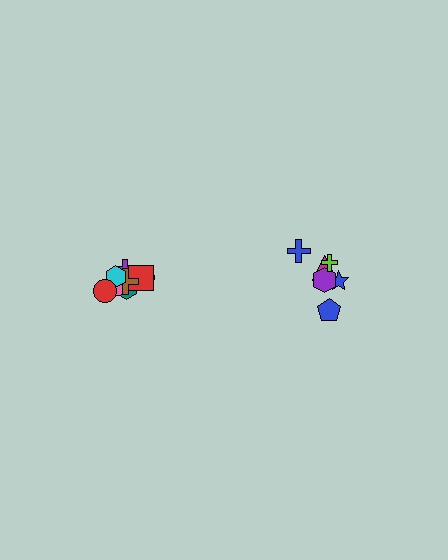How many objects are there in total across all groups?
There are 14 objects.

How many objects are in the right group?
There are 6 objects.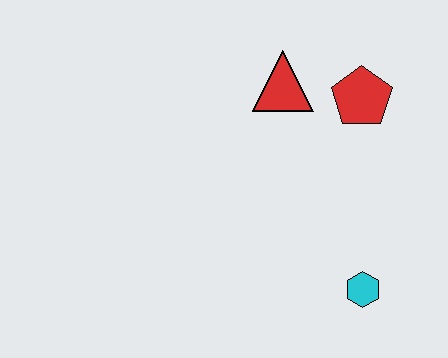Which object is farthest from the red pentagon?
The cyan hexagon is farthest from the red pentagon.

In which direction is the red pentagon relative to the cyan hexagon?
The red pentagon is above the cyan hexagon.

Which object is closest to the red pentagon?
The red triangle is closest to the red pentagon.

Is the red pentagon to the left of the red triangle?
No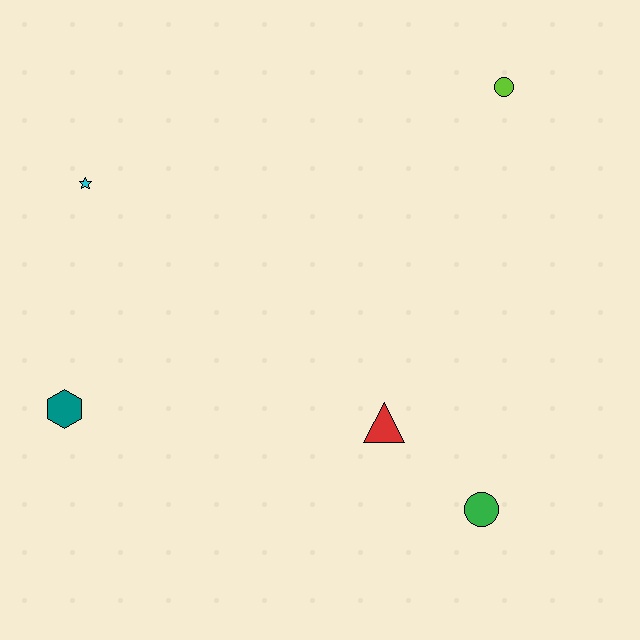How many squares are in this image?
There are no squares.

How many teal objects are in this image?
There is 1 teal object.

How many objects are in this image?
There are 5 objects.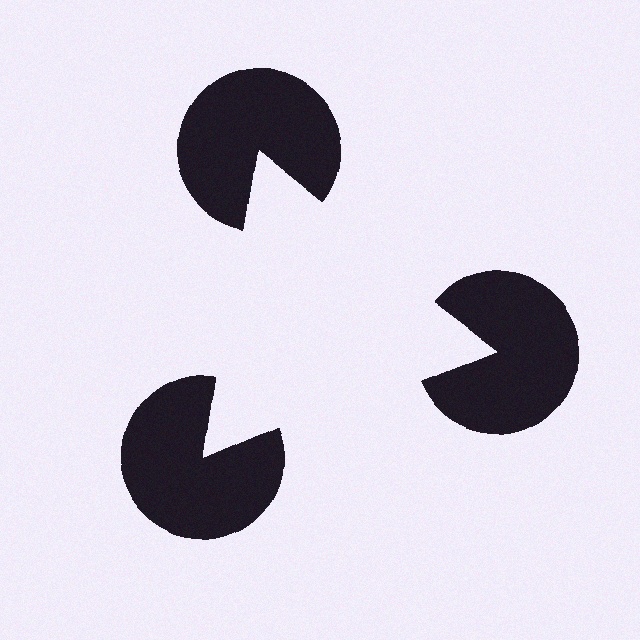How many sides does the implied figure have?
3 sides.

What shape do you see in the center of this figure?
An illusory triangle — its edges are inferred from the aligned wedge cuts in the pac-man discs, not physically drawn.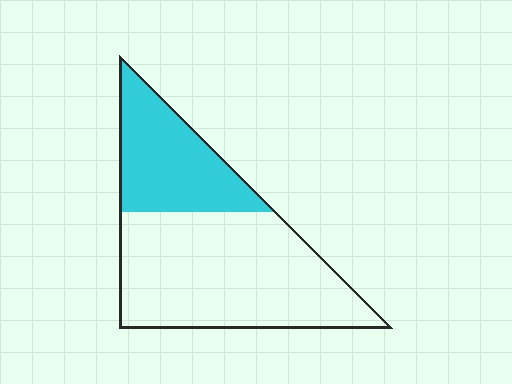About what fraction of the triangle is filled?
About one third (1/3).